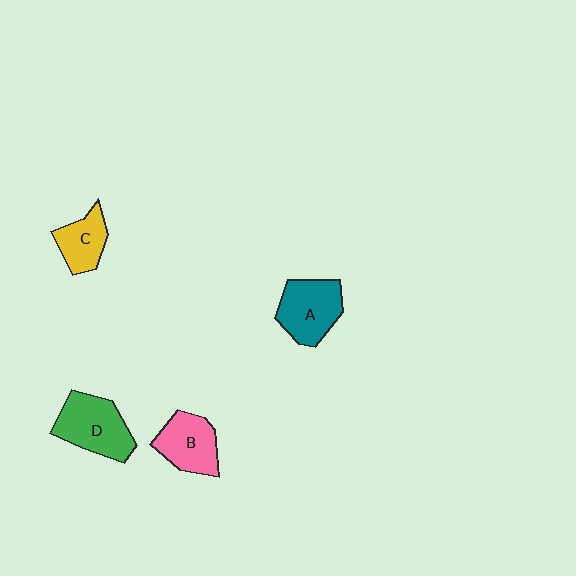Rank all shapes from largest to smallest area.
From largest to smallest: D (green), A (teal), B (pink), C (yellow).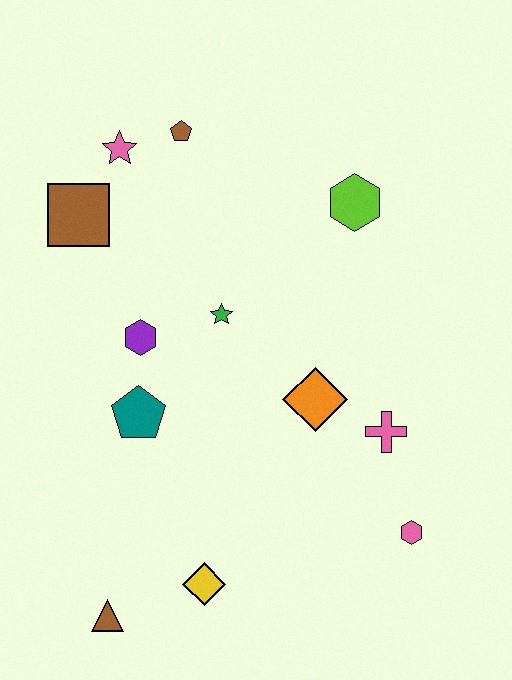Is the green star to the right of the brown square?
Yes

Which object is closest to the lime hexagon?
The green star is closest to the lime hexagon.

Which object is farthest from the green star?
The brown triangle is farthest from the green star.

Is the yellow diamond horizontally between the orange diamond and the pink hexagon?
No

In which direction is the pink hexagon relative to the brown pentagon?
The pink hexagon is below the brown pentagon.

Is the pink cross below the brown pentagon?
Yes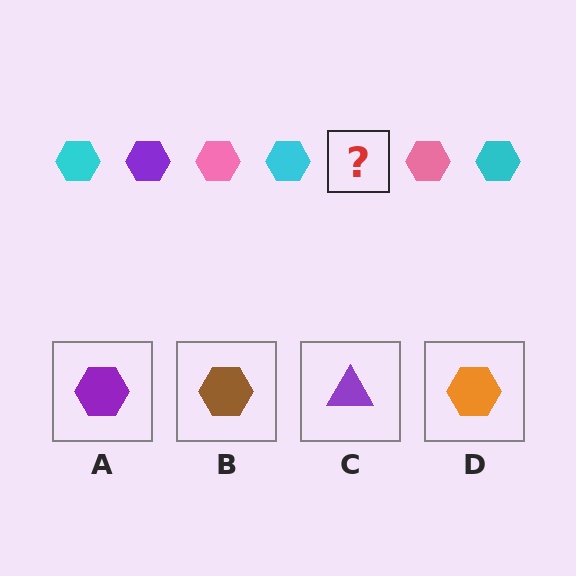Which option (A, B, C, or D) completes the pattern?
A.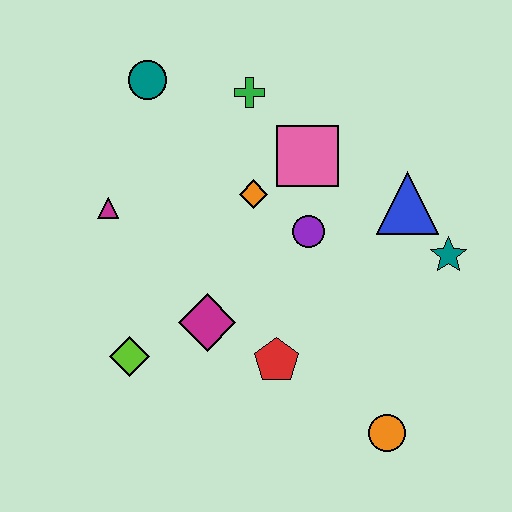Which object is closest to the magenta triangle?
The teal circle is closest to the magenta triangle.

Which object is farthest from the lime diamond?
The teal star is farthest from the lime diamond.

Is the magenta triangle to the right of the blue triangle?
No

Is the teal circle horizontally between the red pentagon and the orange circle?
No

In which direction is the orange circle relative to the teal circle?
The orange circle is below the teal circle.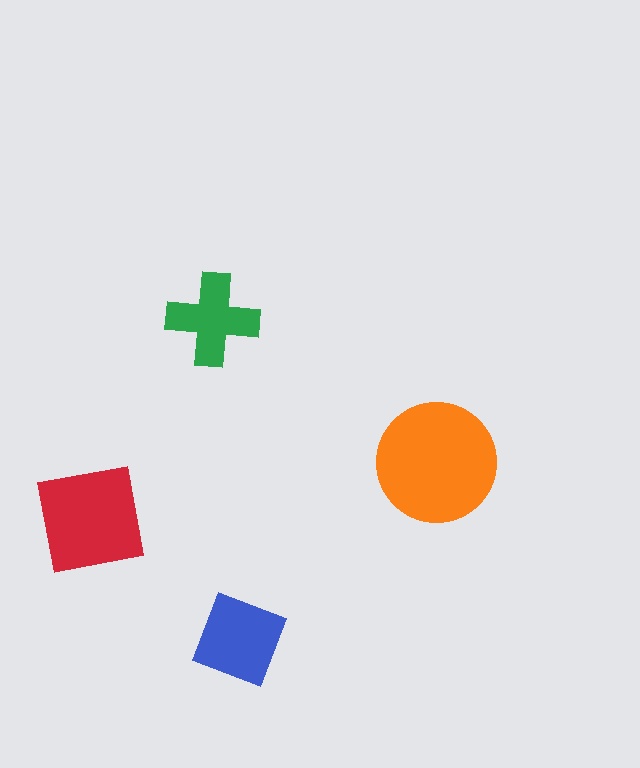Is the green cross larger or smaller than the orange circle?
Smaller.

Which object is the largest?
The orange circle.